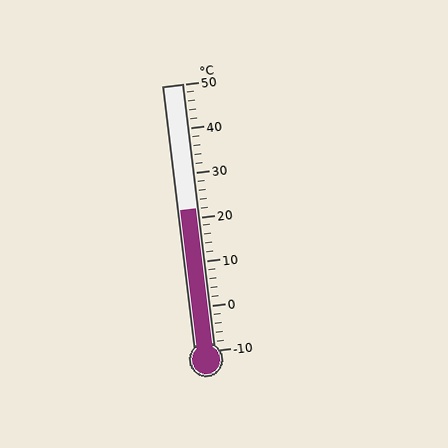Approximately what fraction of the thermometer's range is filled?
The thermometer is filled to approximately 55% of its range.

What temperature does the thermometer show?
The thermometer shows approximately 22°C.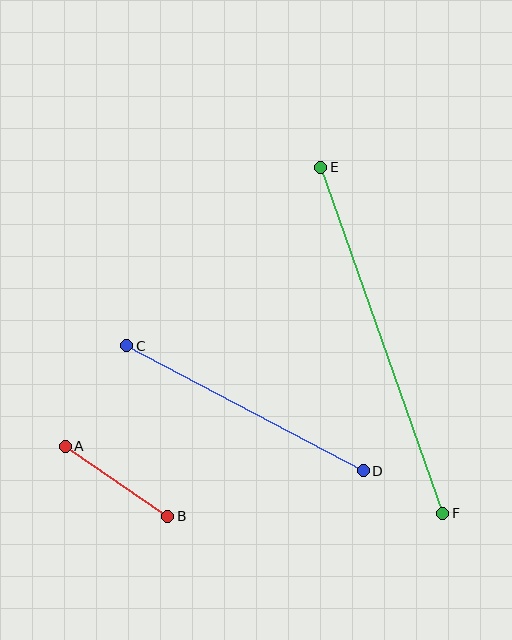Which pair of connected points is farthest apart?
Points E and F are farthest apart.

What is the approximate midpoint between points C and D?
The midpoint is at approximately (245, 408) pixels.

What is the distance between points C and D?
The distance is approximately 268 pixels.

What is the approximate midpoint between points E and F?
The midpoint is at approximately (382, 340) pixels.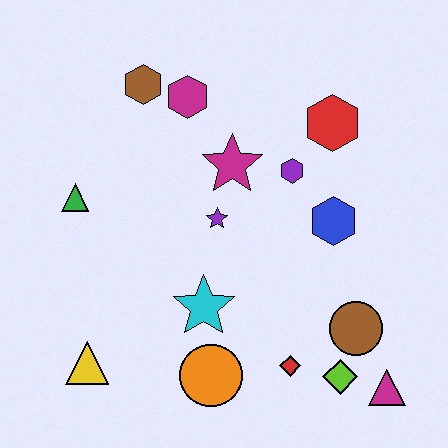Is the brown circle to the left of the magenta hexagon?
No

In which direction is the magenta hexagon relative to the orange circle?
The magenta hexagon is above the orange circle.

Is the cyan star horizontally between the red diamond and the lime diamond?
No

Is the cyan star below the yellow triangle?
No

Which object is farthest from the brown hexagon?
The magenta triangle is farthest from the brown hexagon.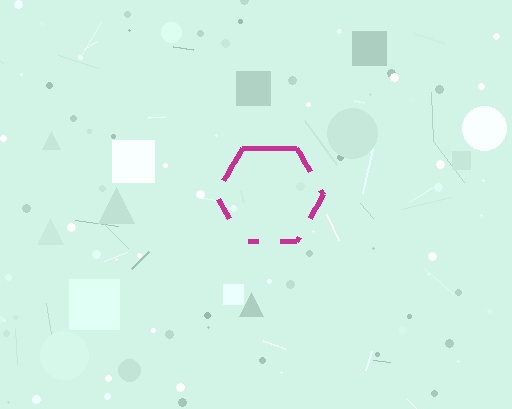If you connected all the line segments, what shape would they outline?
They would outline a hexagon.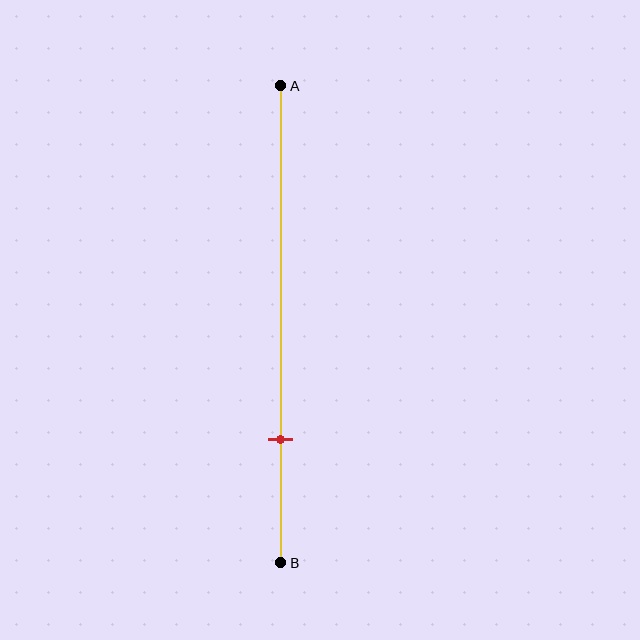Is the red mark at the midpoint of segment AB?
No, the mark is at about 75% from A, not at the 50% midpoint.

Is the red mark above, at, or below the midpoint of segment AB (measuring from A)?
The red mark is below the midpoint of segment AB.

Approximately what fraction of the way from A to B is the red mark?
The red mark is approximately 75% of the way from A to B.